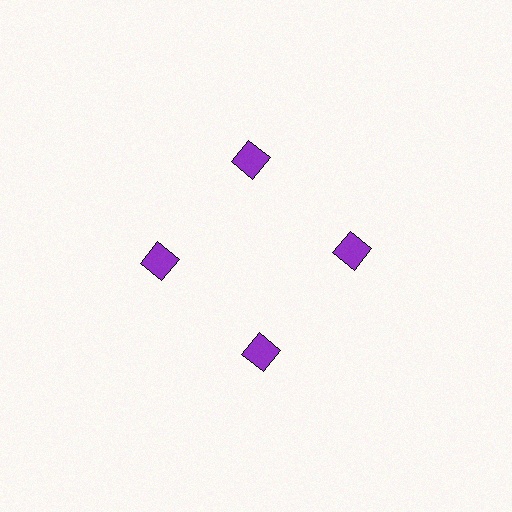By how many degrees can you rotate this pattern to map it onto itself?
The pattern maps onto itself every 90 degrees of rotation.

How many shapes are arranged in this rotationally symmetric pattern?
There are 4 shapes, arranged in 4 groups of 1.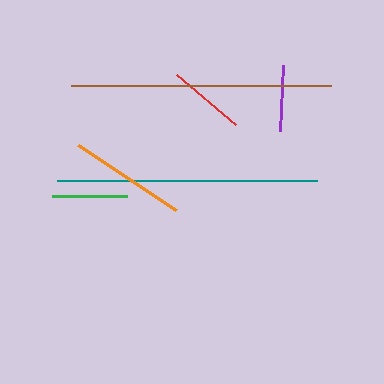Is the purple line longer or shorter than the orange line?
The orange line is longer than the purple line.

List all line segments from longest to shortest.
From longest to shortest: brown, teal, orange, red, green, purple.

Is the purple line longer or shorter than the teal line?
The teal line is longer than the purple line.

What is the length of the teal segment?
The teal segment is approximately 260 pixels long.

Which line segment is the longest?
The brown line is the longest at approximately 261 pixels.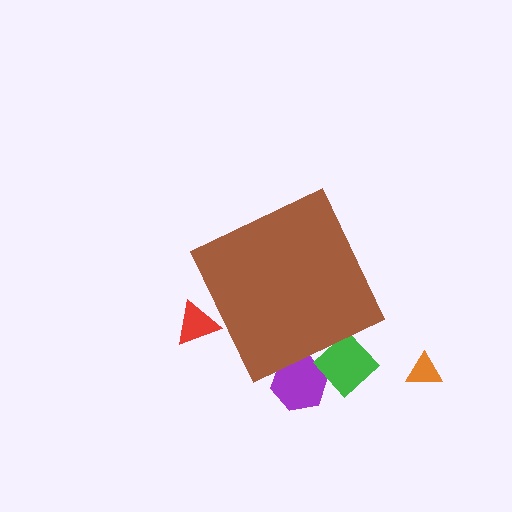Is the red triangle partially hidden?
Yes, the red triangle is partially hidden behind the brown diamond.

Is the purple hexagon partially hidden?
Yes, the purple hexagon is partially hidden behind the brown diamond.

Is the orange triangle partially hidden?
No, the orange triangle is fully visible.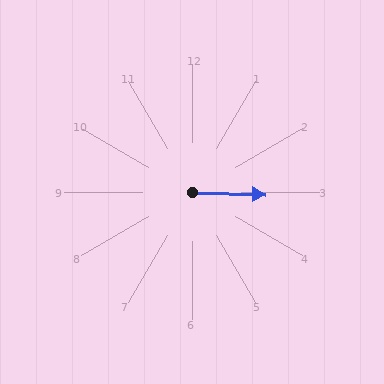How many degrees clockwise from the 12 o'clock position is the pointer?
Approximately 92 degrees.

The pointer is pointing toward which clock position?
Roughly 3 o'clock.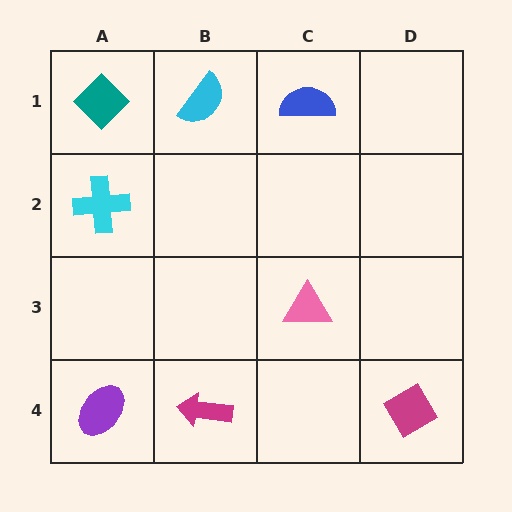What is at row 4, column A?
A purple ellipse.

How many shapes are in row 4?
3 shapes.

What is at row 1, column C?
A blue semicircle.